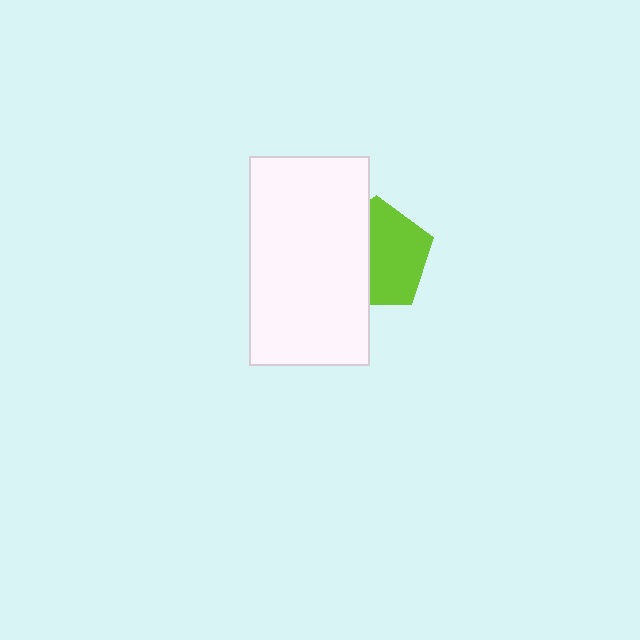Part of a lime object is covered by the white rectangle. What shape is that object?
It is a pentagon.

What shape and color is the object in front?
The object in front is a white rectangle.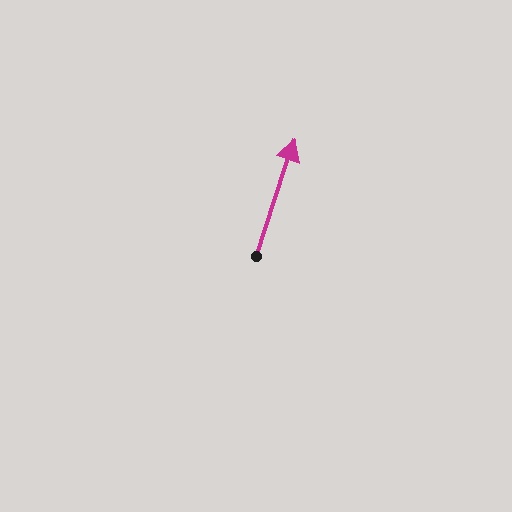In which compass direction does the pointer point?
North.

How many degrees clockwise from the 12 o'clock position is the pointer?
Approximately 18 degrees.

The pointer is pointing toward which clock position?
Roughly 1 o'clock.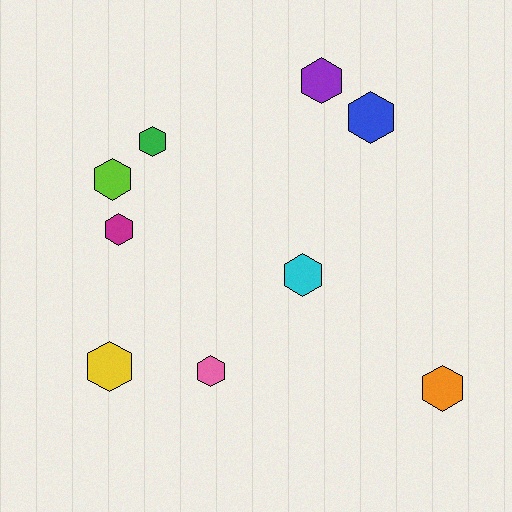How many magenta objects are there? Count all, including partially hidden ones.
There is 1 magenta object.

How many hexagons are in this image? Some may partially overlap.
There are 9 hexagons.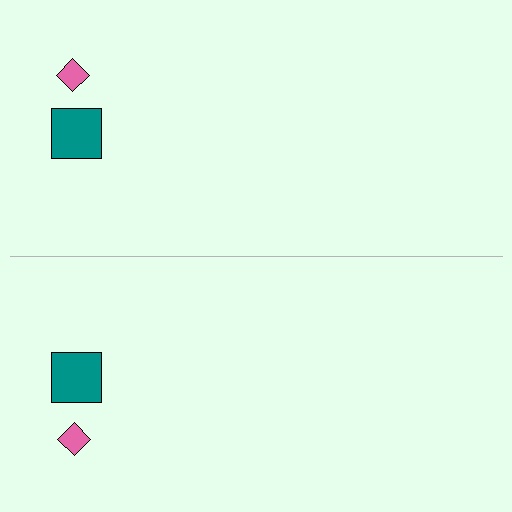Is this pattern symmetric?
Yes, this pattern has bilateral (reflection) symmetry.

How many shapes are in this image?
There are 4 shapes in this image.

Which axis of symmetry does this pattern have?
The pattern has a horizontal axis of symmetry running through the center of the image.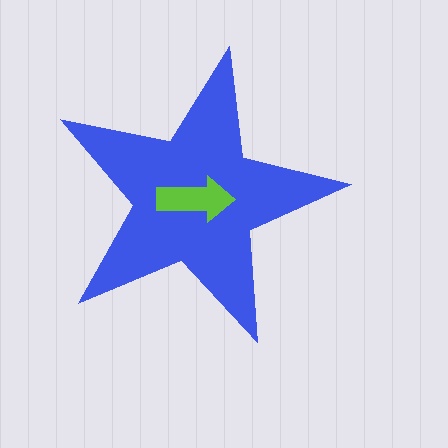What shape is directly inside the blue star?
The lime arrow.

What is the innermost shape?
The lime arrow.